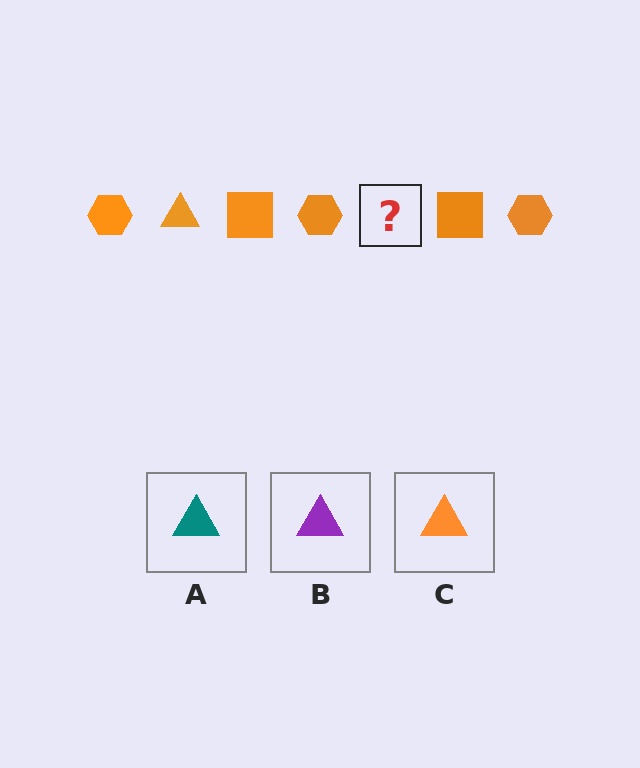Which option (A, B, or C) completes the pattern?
C.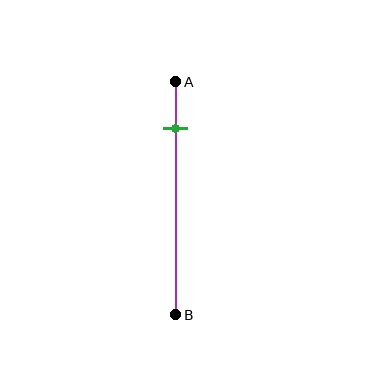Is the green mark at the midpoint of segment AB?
No, the mark is at about 20% from A, not at the 50% midpoint.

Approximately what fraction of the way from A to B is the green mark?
The green mark is approximately 20% of the way from A to B.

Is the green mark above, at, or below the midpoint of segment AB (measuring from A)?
The green mark is above the midpoint of segment AB.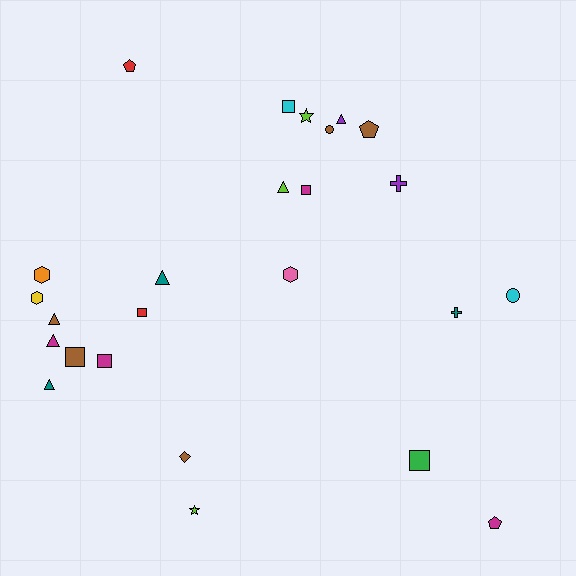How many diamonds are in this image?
There is 1 diamond.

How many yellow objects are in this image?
There is 1 yellow object.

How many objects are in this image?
There are 25 objects.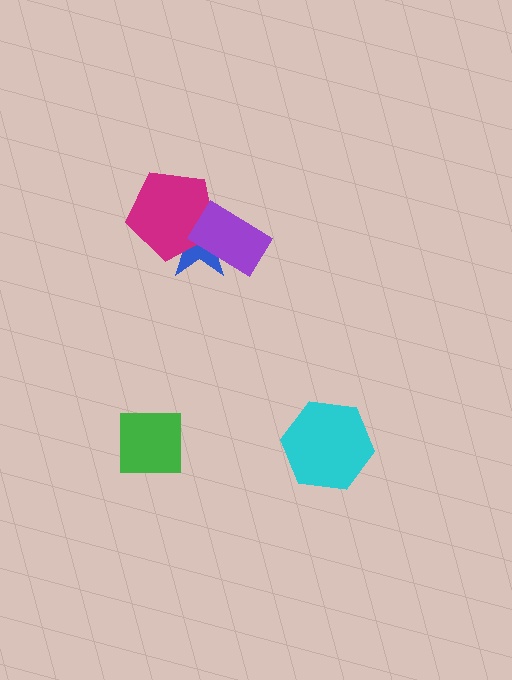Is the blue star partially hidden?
Yes, it is partially covered by another shape.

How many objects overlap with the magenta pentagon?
2 objects overlap with the magenta pentagon.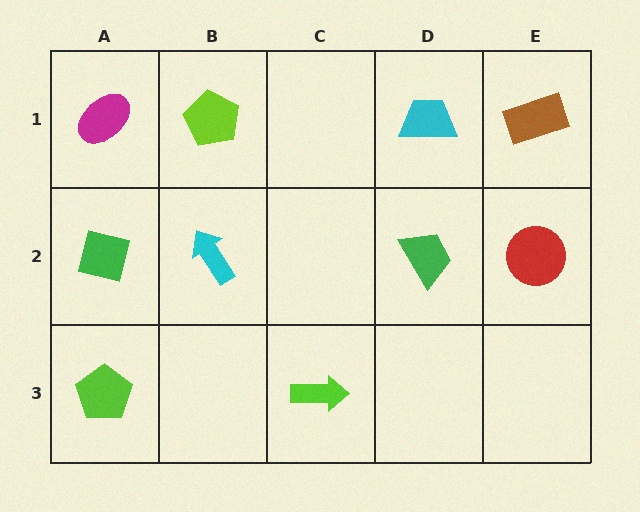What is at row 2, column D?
A green trapezoid.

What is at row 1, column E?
A brown rectangle.